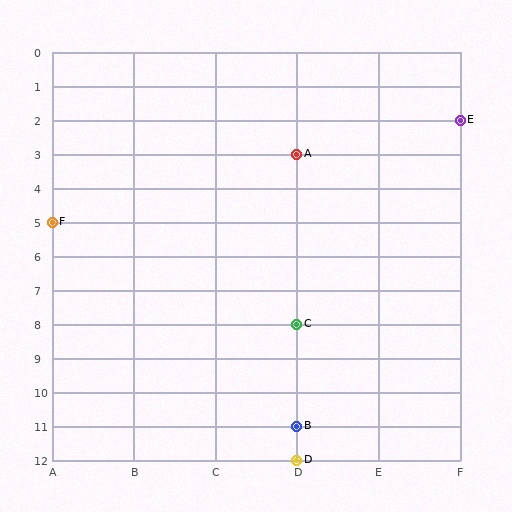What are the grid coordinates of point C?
Point C is at grid coordinates (D, 8).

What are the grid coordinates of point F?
Point F is at grid coordinates (A, 5).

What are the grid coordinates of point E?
Point E is at grid coordinates (F, 2).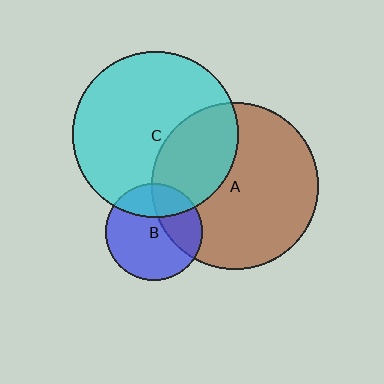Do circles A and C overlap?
Yes.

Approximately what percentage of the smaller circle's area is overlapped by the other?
Approximately 30%.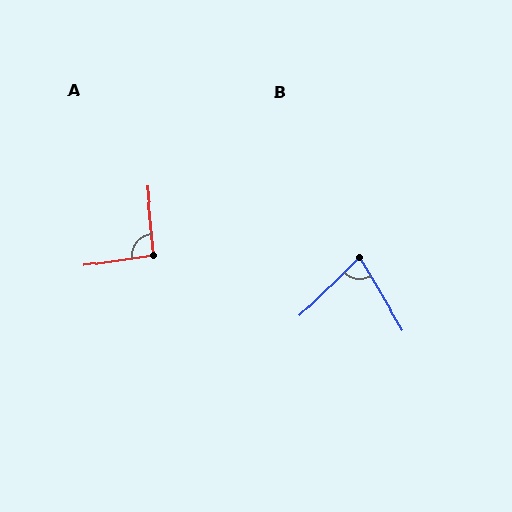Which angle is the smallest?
B, at approximately 76 degrees.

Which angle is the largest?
A, at approximately 93 degrees.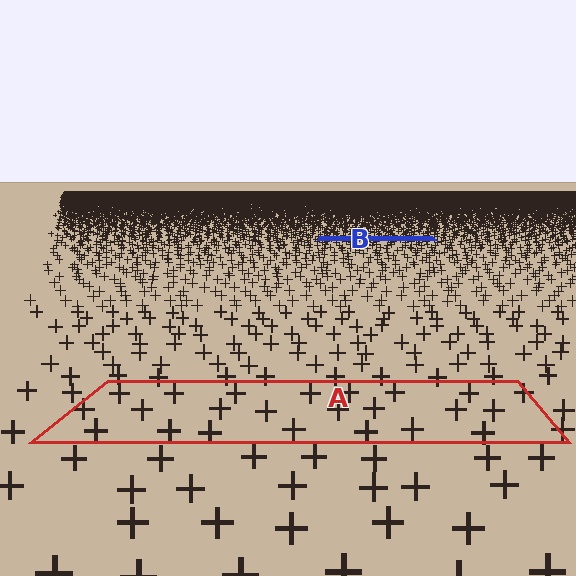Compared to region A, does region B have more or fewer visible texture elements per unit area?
Region B has more texture elements per unit area — they are packed more densely because it is farther away.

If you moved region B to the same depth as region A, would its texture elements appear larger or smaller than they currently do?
They would appear larger. At a closer depth, the same texture elements are projected at a bigger on-screen size.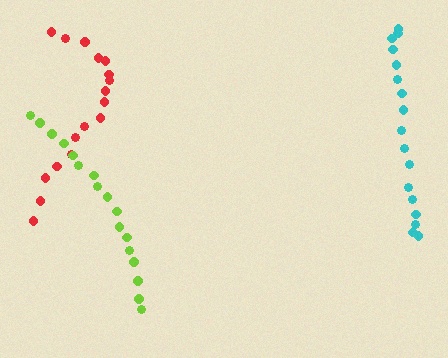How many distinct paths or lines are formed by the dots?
There are 3 distinct paths.